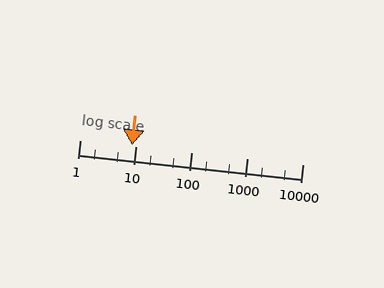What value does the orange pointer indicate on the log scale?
The pointer indicates approximately 8.7.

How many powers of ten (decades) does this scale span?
The scale spans 4 decades, from 1 to 10000.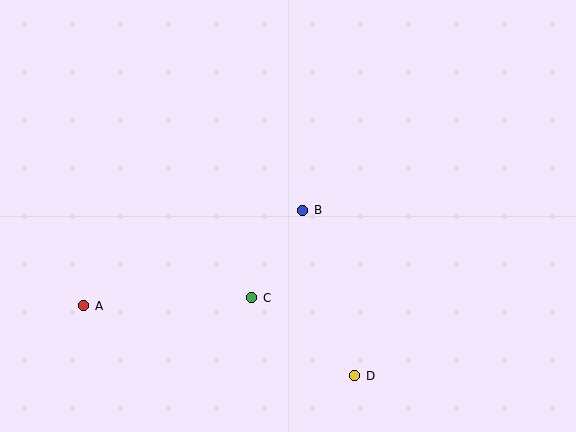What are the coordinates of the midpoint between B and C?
The midpoint between B and C is at (277, 254).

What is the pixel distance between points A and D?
The distance between A and D is 280 pixels.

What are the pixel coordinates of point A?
Point A is at (84, 306).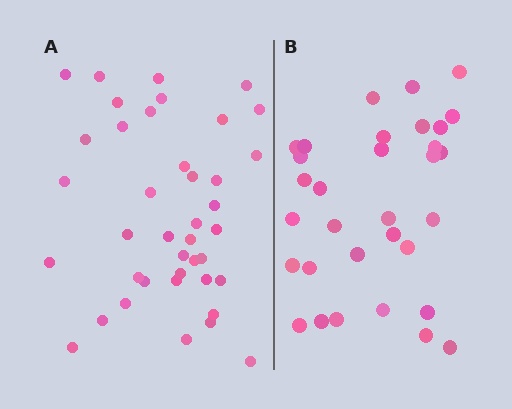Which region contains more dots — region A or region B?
Region A (the left region) has more dots.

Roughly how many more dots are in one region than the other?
Region A has roughly 8 or so more dots than region B.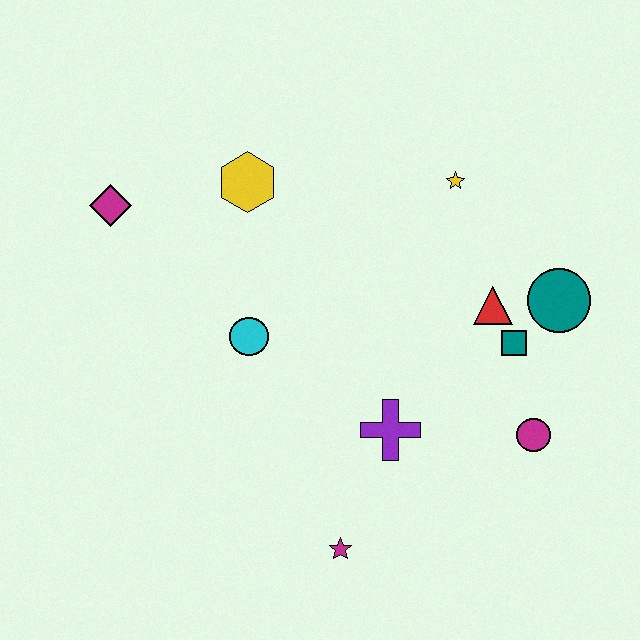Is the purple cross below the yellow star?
Yes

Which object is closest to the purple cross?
The magenta star is closest to the purple cross.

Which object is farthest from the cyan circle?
The teal circle is farthest from the cyan circle.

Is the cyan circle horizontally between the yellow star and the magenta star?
No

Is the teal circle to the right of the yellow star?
Yes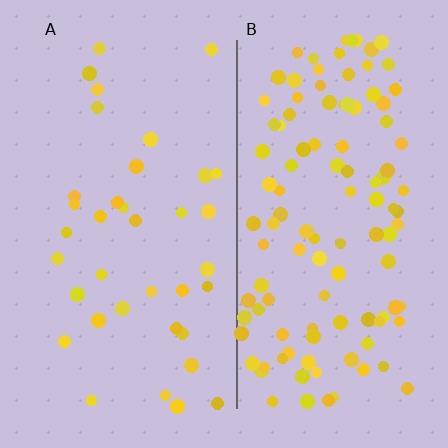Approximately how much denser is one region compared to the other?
Approximately 3.1× — region B over region A.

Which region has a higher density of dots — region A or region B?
B (the right).